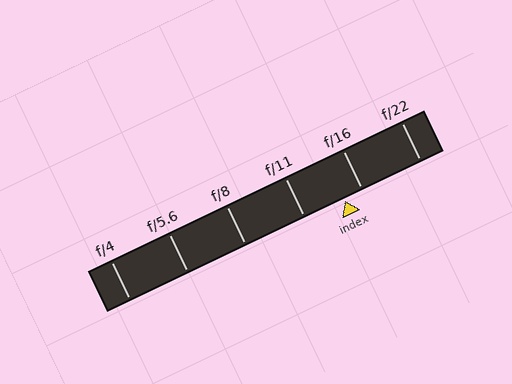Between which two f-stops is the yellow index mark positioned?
The index mark is between f/11 and f/16.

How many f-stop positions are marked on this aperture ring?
There are 6 f-stop positions marked.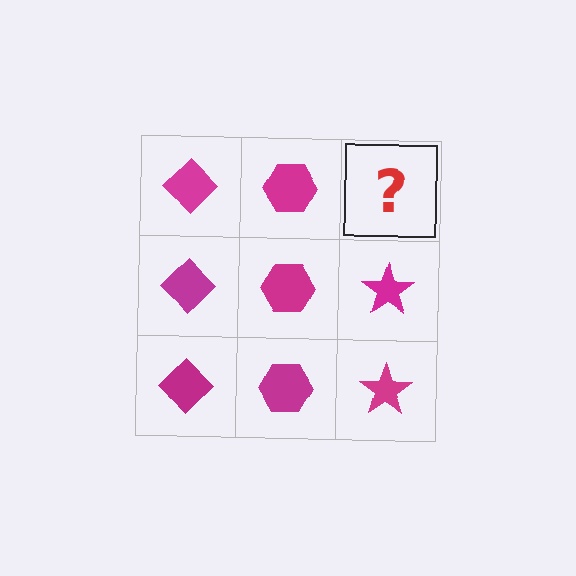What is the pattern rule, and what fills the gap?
The rule is that each column has a consistent shape. The gap should be filled with a magenta star.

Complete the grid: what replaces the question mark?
The question mark should be replaced with a magenta star.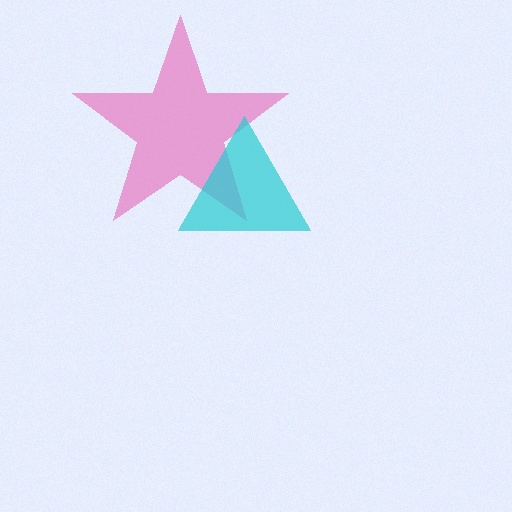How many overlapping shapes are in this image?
There are 2 overlapping shapes in the image.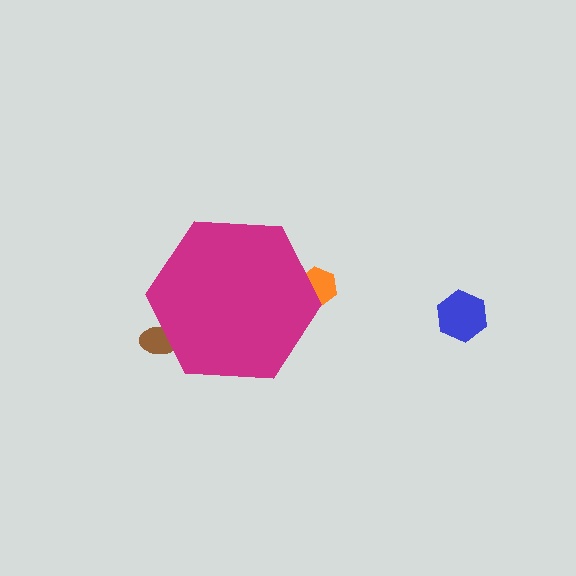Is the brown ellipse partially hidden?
Yes, the brown ellipse is partially hidden behind the magenta hexagon.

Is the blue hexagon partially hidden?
No, the blue hexagon is fully visible.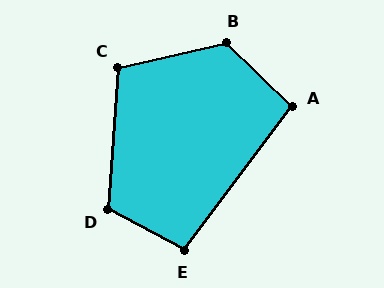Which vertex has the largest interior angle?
B, at approximately 123 degrees.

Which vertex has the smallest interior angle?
A, at approximately 97 degrees.